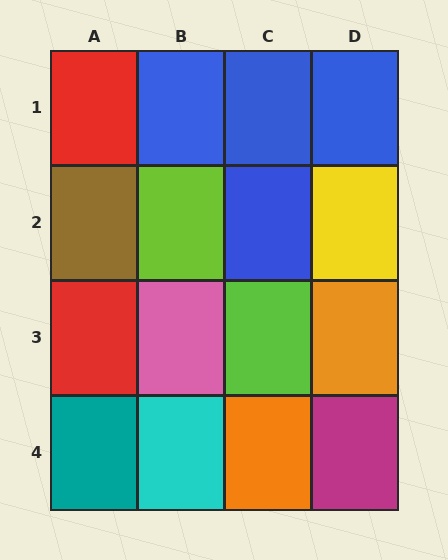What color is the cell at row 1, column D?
Blue.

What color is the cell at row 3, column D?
Orange.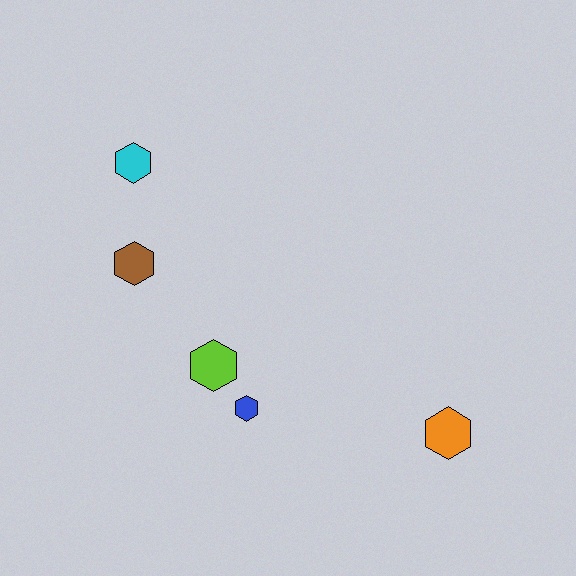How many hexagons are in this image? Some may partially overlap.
There are 5 hexagons.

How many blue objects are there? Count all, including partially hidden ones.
There is 1 blue object.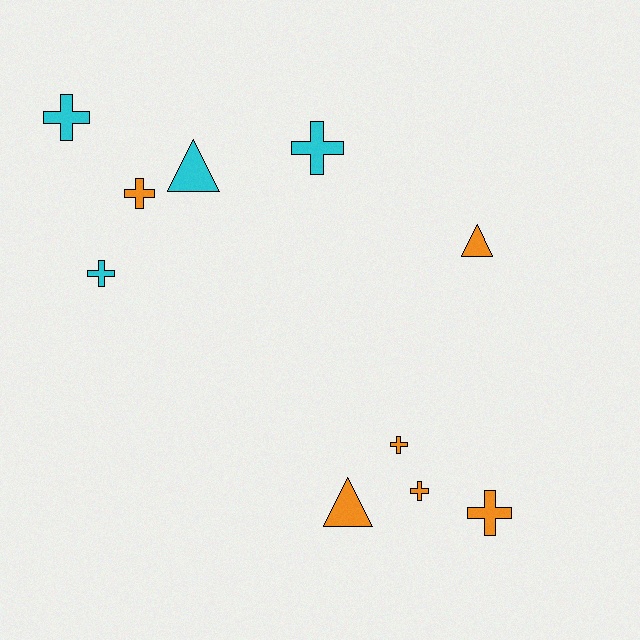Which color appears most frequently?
Orange, with 6 objects.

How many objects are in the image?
There are 10 objects.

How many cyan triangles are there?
There is 1 cyan triangle.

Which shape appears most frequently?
Cross, with 7 objects.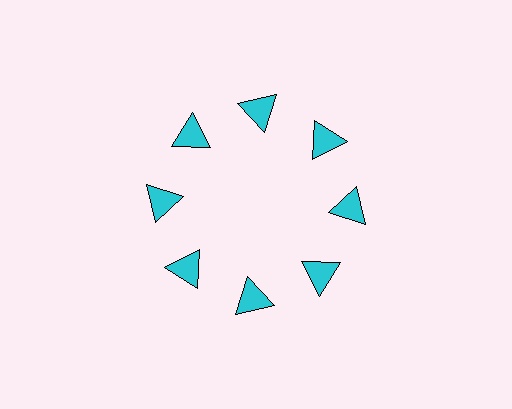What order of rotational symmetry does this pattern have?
This pattern has 8-fold rotational symmetry.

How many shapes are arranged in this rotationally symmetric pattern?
There are 8 shapes, arranged in 8 groups of 1.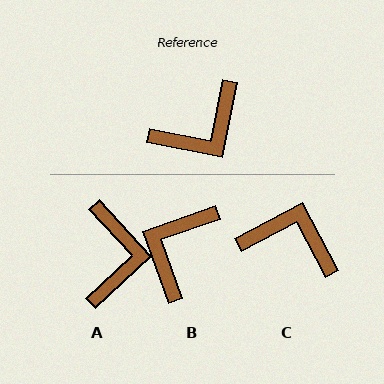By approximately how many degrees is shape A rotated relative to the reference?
Approximately 54 degrees counter-clockwise.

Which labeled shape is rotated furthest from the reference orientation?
B, about 149 degrees away.